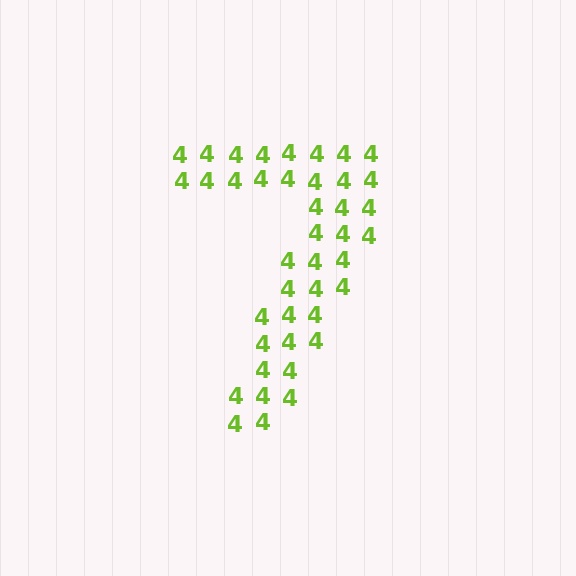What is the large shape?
The large shape is the digit 7.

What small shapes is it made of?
It is made of small digit 4's.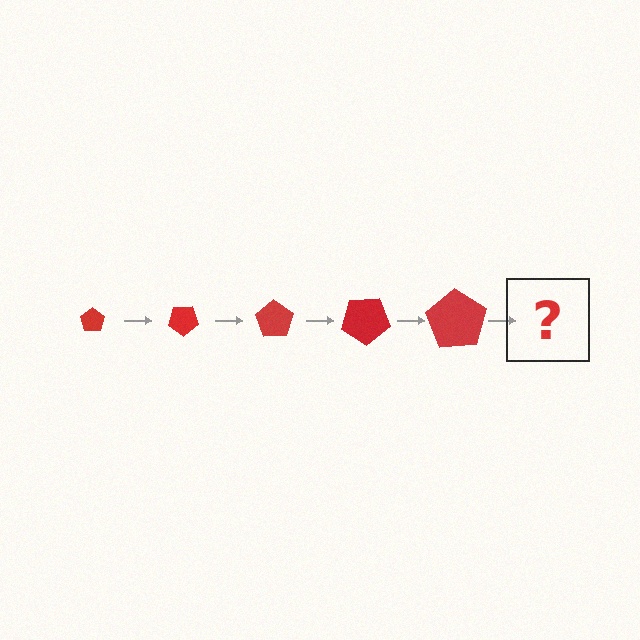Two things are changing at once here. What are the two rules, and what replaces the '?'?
The two rules are that the pentagon grows larger each step and it rotates 35 degrees each step. The '?' should be a pentagon, larger than the previous one and rotated 175 degrees from the start.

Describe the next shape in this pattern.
It should be a pentagon, larger than the previous one and rotated 175 degrees from the start.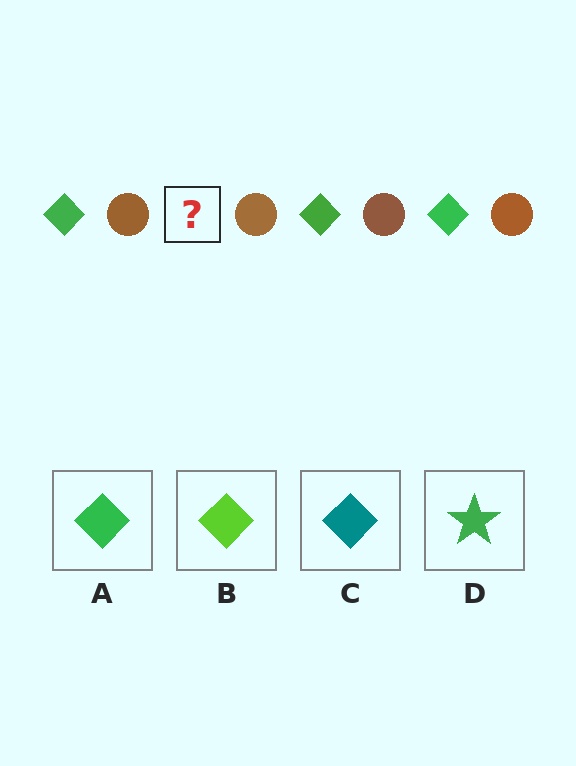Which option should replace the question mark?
Option A.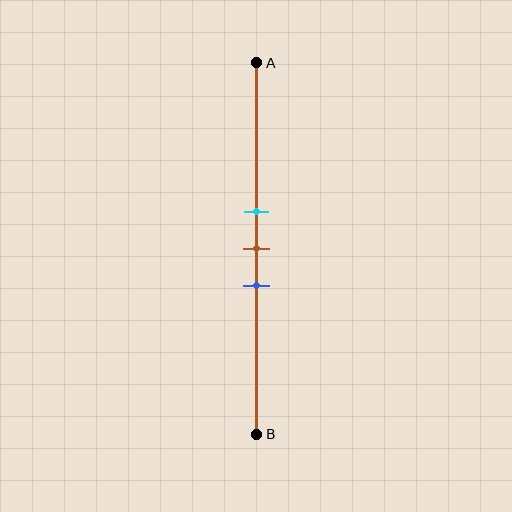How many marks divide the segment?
There are 3 marks dividing the segment.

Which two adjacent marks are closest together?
The cyan and brown marks are the closest adjacent pair.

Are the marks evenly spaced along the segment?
Yes, the marks are approximately evenly spaced.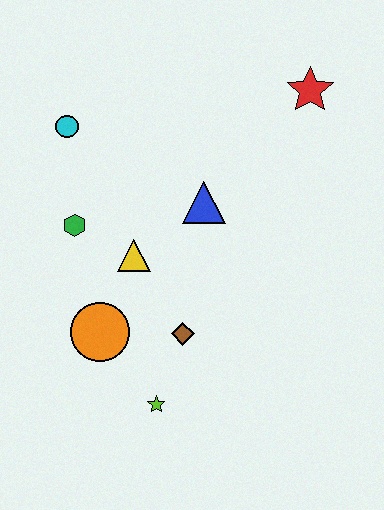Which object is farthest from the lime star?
The red star is farthest from the lime star.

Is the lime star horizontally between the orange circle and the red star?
Yes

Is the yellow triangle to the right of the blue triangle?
No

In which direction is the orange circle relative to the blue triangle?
The orange circle is below the blue triangle.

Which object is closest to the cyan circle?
The green hexagon is closest to the cyan circle.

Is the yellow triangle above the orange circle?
Yes